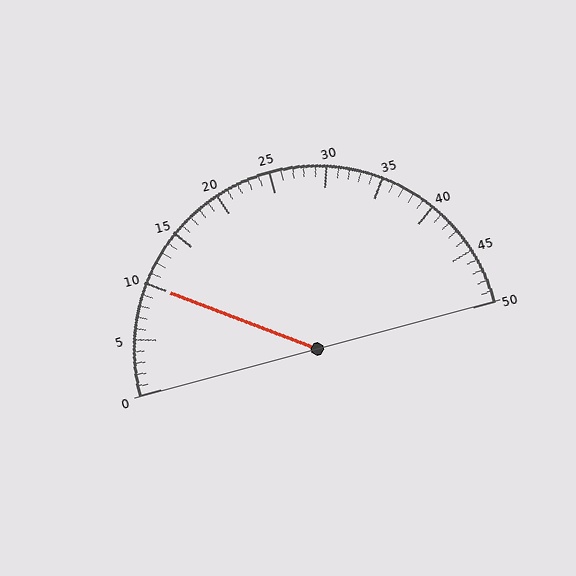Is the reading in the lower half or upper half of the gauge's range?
The reading is in the lower half of the range (0 to 50).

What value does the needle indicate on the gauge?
The needle indicates approximately 10.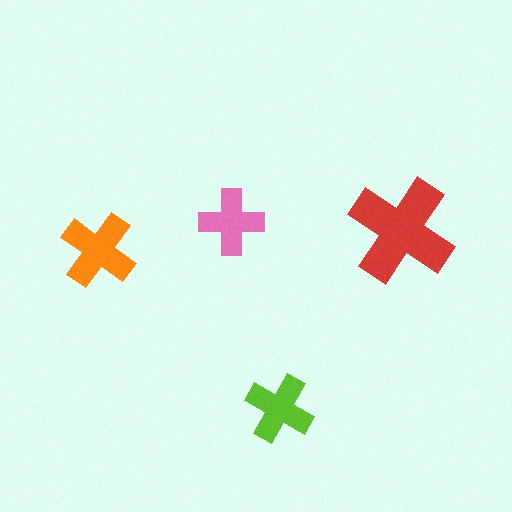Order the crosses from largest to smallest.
the red one, the orange one, the lime one, the pink one.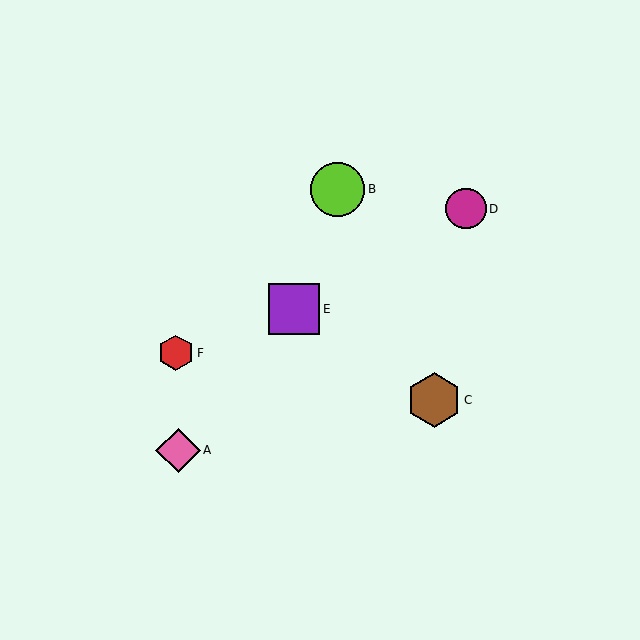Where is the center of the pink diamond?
The center of the pink diamond is at (178, 450).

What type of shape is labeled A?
Shape A is a pink diamond.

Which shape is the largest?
The brown hexagon (labeled C) is the largest.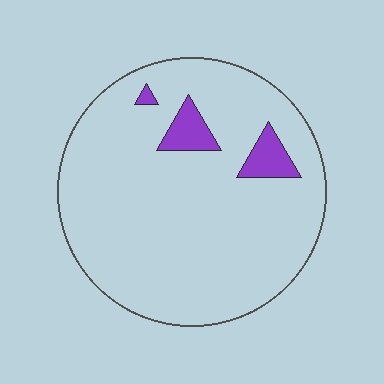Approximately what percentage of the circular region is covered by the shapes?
Approximately 5%.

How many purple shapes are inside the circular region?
3.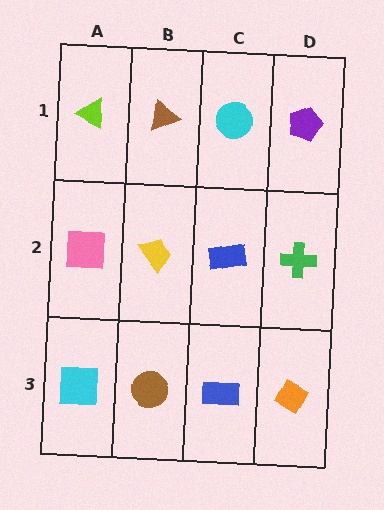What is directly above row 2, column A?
A lime triangle.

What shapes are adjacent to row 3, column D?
A green cross (row 2, column D), a blue rectangle (row 3, column C).